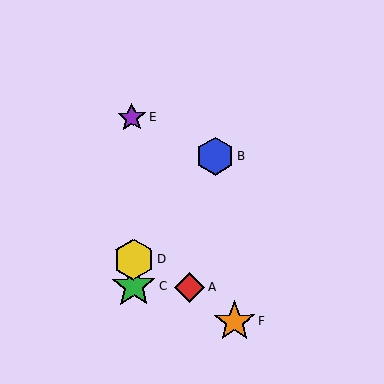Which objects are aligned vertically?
Objects C, D, E are aligned vertically.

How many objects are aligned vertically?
3 objects (C, D, E) are aligned vertically.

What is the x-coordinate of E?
Object E is at x≈132.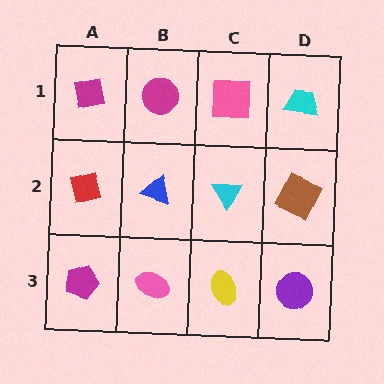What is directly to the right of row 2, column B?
A cyan triangle.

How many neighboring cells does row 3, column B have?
3.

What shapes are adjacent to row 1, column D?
A brown square (row 2, column D), a pink square (row 1, column C).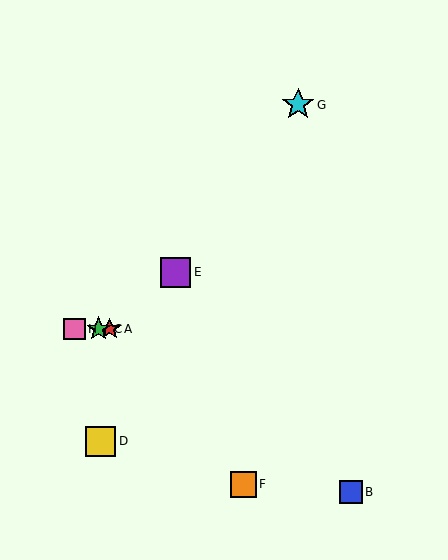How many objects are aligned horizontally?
3 objects (A, C, H) are aligned horizontally.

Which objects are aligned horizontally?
Objects A, C, H are aligned horizontally.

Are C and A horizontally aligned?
Yes, both are at y≈329.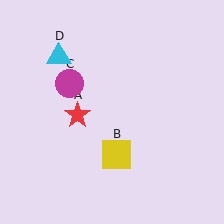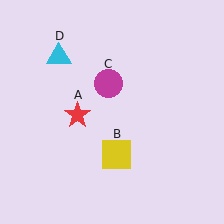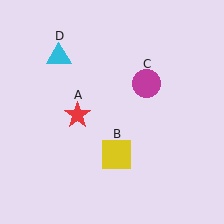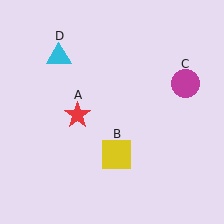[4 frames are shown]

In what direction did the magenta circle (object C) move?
The magenta circle (object C) moved right.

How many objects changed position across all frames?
1 object changed position: magenta circle (object C).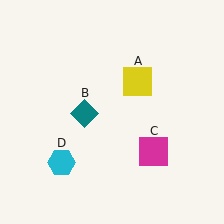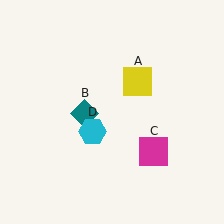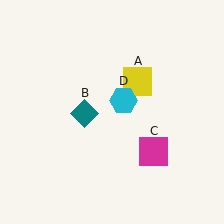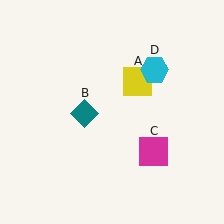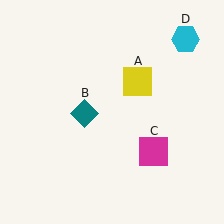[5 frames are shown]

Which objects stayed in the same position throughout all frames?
Yellow square (object A) and teal diamond (object B) and magenta square (object C) remained stationary.